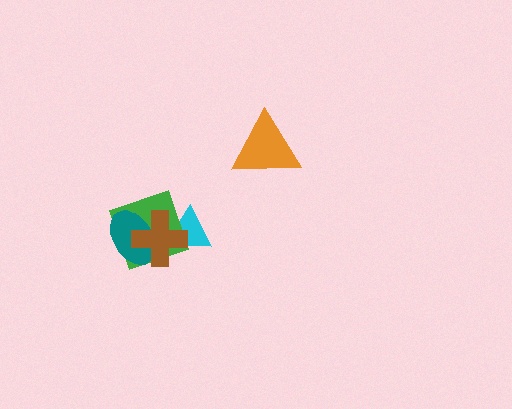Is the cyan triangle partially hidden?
Yes, it is partially covered by another shape.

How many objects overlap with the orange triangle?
0 objects overlap with the orange triangle.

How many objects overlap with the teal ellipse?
2 objects overlap with the teal ellipse.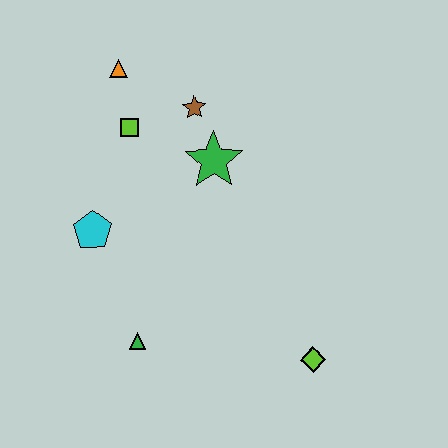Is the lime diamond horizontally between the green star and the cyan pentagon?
No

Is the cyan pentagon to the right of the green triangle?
No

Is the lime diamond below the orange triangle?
Yes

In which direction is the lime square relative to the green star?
The lime square is to the left of the green star.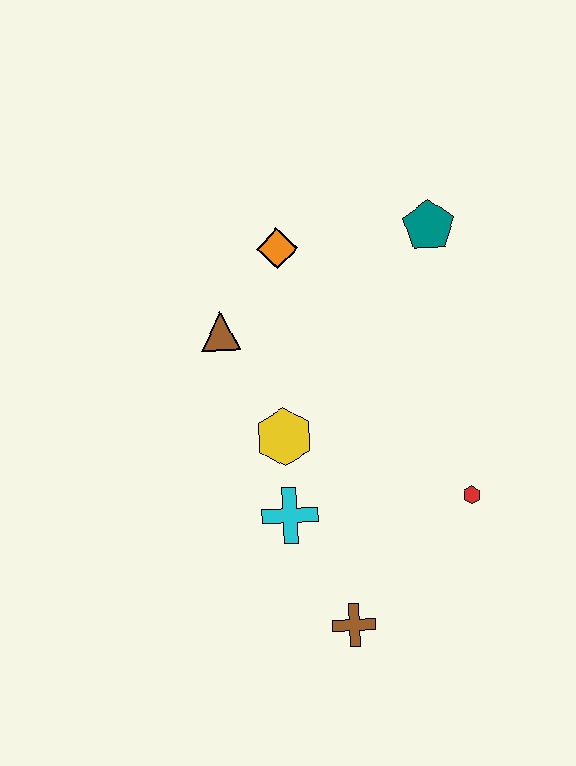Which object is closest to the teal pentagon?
The orange diamond is closest to the teal pentagon.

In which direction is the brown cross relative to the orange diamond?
The brown cross is below the orange diamond.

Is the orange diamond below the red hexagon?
No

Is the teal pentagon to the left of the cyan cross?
No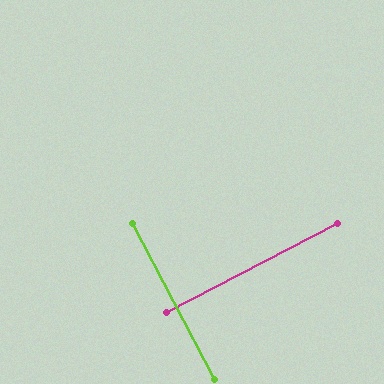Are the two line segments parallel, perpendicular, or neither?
Perpendicular — they meet at approximately 90°.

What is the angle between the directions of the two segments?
Approximately 90 degrees.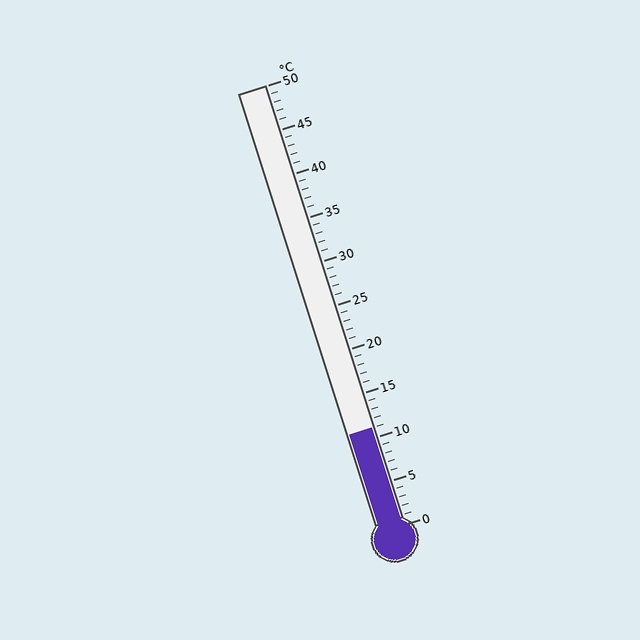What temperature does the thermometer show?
The thermometer shows approximately 11°C.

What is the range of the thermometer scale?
The thermometer scale ranges from 0°C to 50°C.